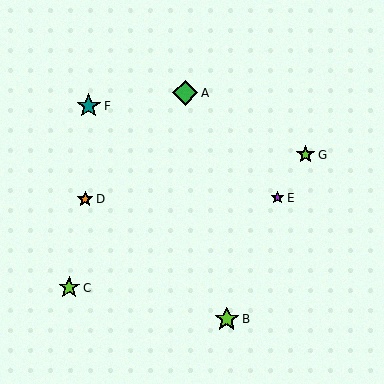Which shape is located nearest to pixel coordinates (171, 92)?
The green diamond (labeled A) at (185, 93) is nearest to that location.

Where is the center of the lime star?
The center of the lime star is at (69, 288).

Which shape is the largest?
The green diamond (labeled A) is the largest.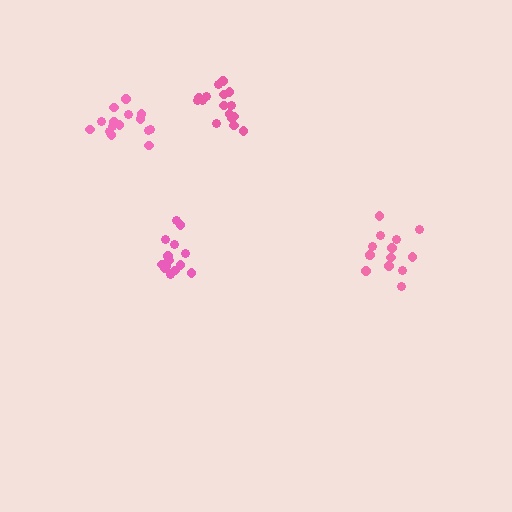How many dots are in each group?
Group 1: 16 dots, Group 2: 14 dots, Group 3: 15 dots, Group 4: 14 dots (59 total).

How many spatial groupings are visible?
There are 4 spatial groupings.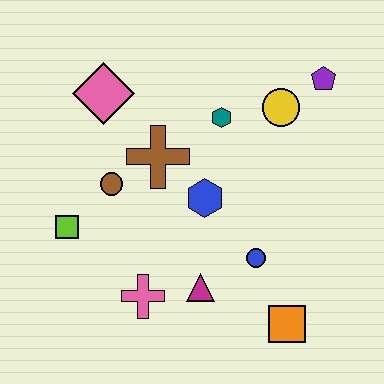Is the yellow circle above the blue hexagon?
Yes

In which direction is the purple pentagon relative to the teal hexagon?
The purple pentagon is to the right of the teal hexagon.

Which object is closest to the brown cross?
The brown circle is closest to the brown cross.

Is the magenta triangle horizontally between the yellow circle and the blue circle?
No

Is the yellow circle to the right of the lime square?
Yes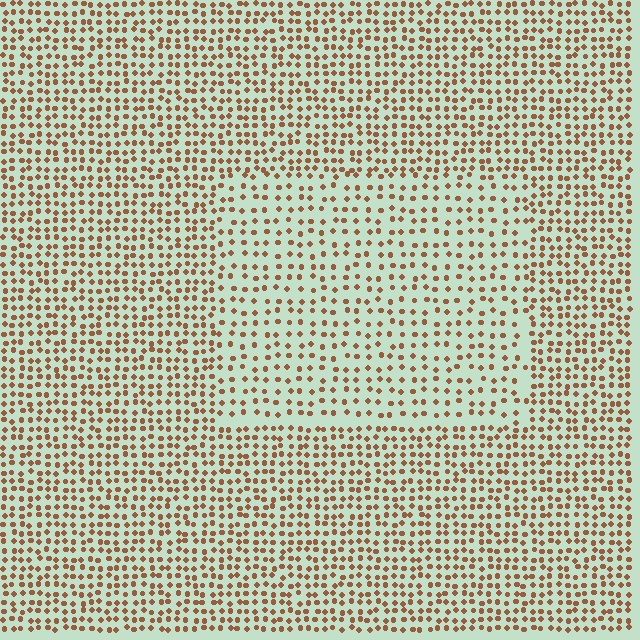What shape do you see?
I see a rectangle.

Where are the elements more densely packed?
The elements are more densely packed outside the rectangle boundary.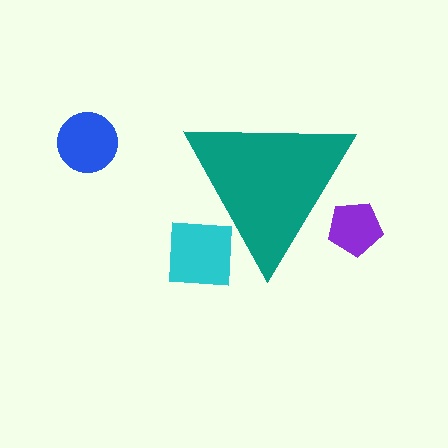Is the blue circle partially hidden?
No, the blue circle is fully visible.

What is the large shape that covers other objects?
A teal triangle.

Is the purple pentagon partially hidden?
Yes, the purple pentagon is partially hidden behind the teal triangle.